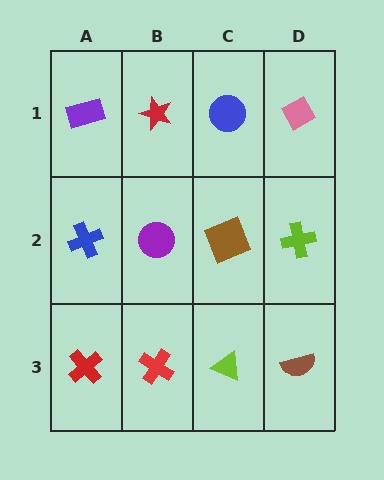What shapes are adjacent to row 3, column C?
A brown square (row 2, column C), a red cross (row 3, column B), a brown semicircle (row 3, column D).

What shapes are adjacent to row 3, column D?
A lime cross (row 2, column D), a lime triangle (row 3, column C).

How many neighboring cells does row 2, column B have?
4.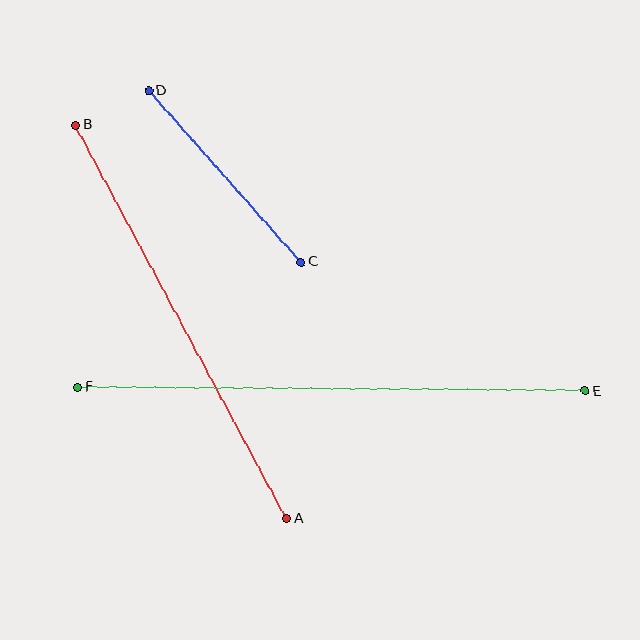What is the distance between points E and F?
The distance is approximately 507 pixels.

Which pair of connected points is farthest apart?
Points E and F are farthest apart.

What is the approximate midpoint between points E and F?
The midpoint is at approximately (331, 389) pixels.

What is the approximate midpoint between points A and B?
The midpoint is at approximately (181, 322) pixels.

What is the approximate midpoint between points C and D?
The midpoint is at approximately (225, 176) pixels.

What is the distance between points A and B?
The distance is approximately 446 pixels.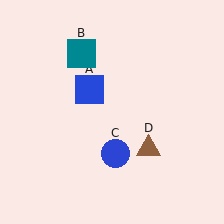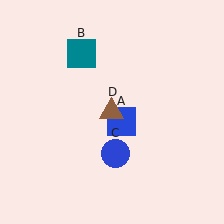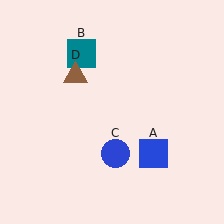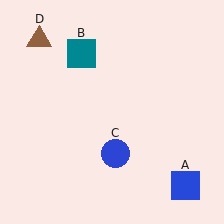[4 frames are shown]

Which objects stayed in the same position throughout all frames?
Teal square (object B) and blue circle (object C) remained stationary.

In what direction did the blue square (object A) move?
The blue square (object A) moved down and to the right.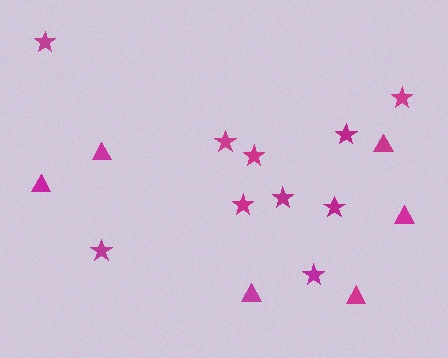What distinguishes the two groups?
There are 2 groups: one group of triangles (6) and one group of stars (10).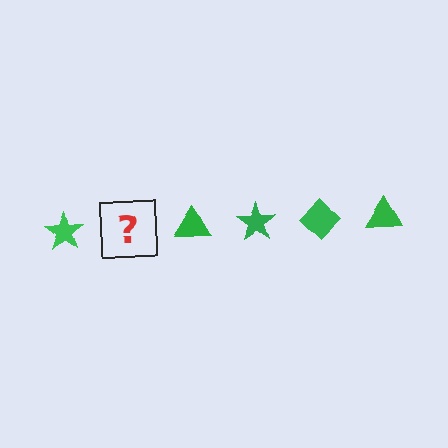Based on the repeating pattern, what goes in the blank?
The blank should be a green diamond.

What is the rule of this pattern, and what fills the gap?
The rule is that the pattern cycles through star, diamond, triangle shapes in green. The gap should be filled with a green diamond.